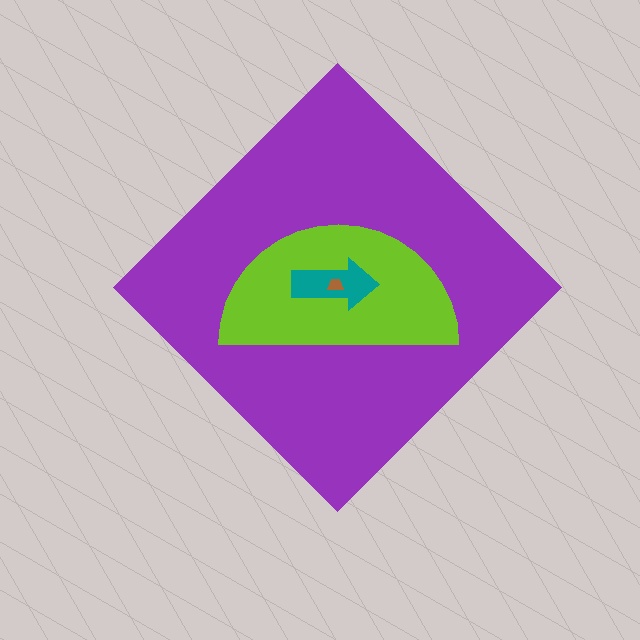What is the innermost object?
The brown trapezoid.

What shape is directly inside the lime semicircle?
The teal arrow.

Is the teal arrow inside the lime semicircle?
Yes.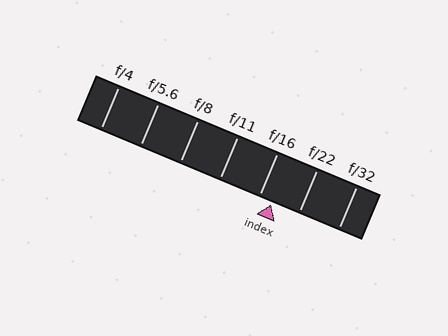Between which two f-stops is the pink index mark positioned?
The index mark is between f/16 and f/22.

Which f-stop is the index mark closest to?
The index mark is closest to f/16.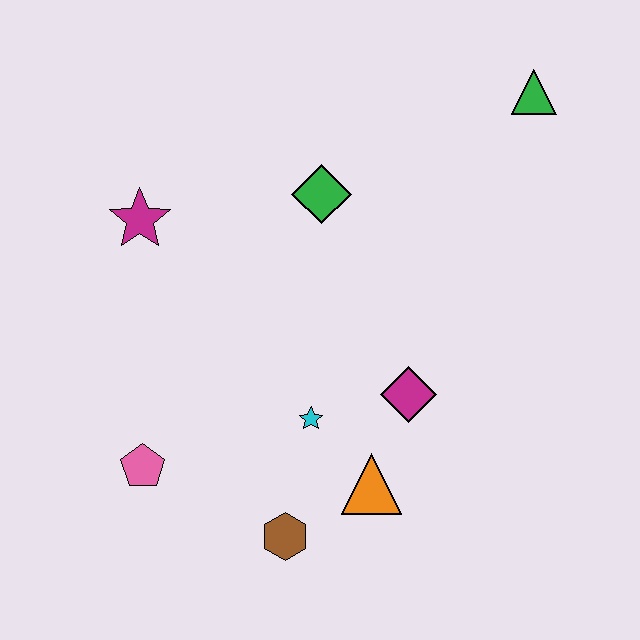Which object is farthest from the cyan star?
The green triangle is farthest from the cyan star.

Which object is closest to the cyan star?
The orange triangle is closest to the cyan star.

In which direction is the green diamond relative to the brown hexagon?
The green diamond is above the brown hexagon.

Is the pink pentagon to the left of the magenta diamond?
Yes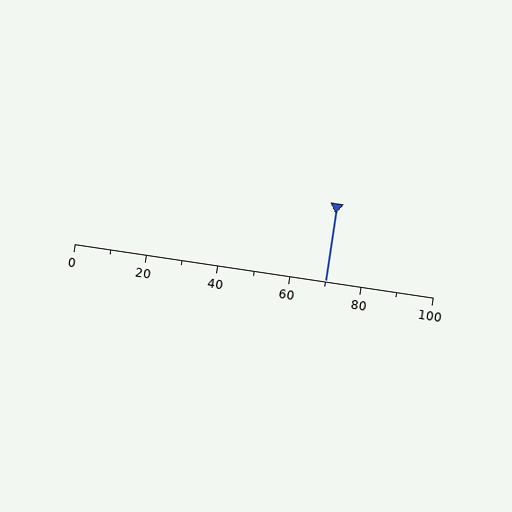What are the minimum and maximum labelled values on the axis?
The axis runs from 0 to 100.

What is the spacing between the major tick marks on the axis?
The major ticks are spaced 20 apart.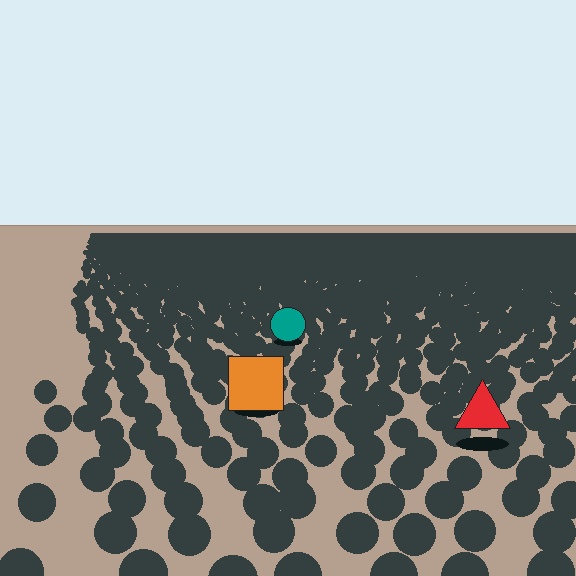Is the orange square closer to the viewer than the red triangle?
No. The red triangle is closer — you can tell from the texture gradient: the ground texture is coarser near it.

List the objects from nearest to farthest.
From nearest to farthest: the red triangle, the orange square, the teal circle.